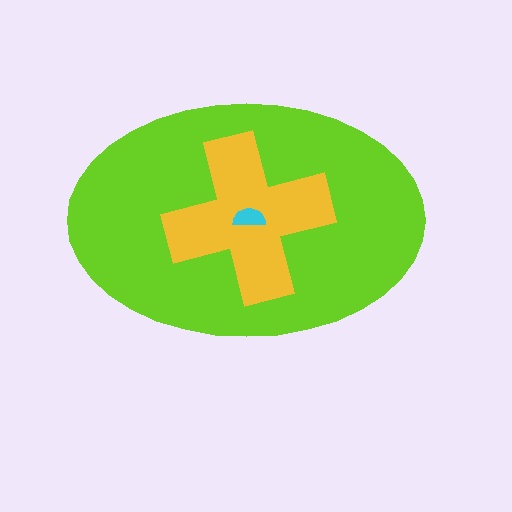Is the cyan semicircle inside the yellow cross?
Yes.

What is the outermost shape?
The lime ellipse.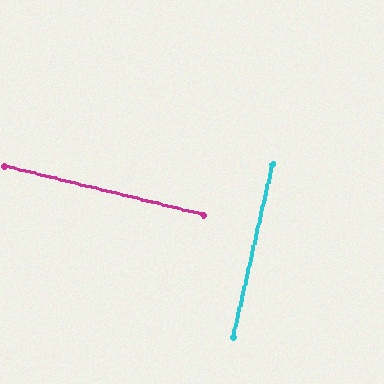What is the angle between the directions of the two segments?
Approximately 89 degrees.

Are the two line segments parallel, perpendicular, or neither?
Perpendicular — they meet at approximately 89°.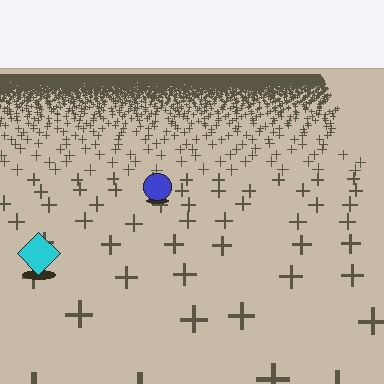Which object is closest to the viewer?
The cyan diamond is closest. The texture marks near it are larger and more spread out.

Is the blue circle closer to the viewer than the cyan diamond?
No. The cyan diamond is closer — you can tell from the texture gradient: the ground texture is coarser near it.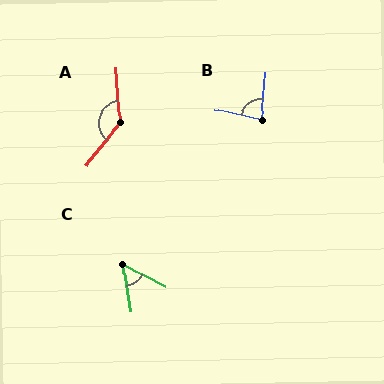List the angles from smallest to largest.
C (53°), B (83°), A (137°).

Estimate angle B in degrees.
Approximately 83 degrees.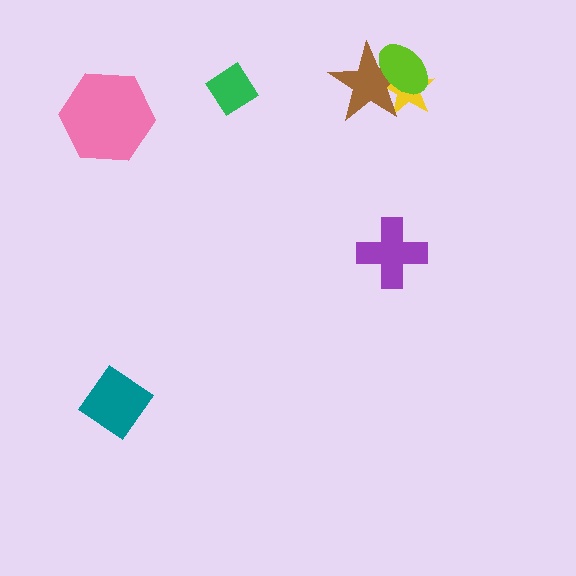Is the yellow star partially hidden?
Yes, it is partially covered by another shape.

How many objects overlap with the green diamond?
0 objects overlap with the green diamond.